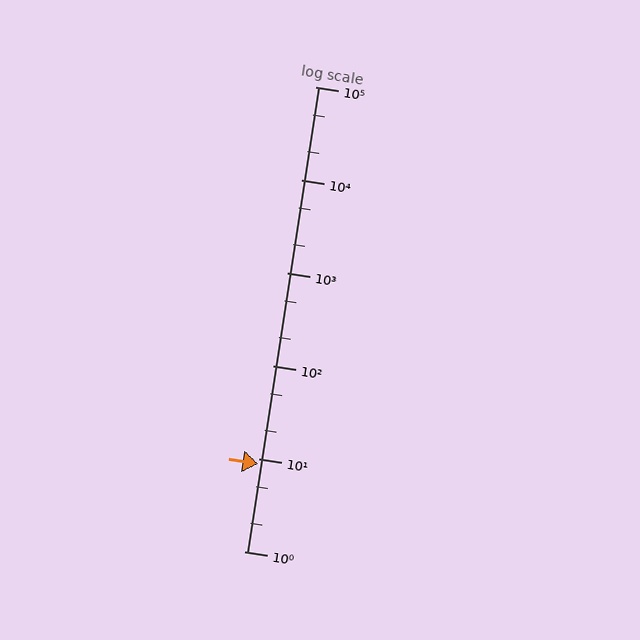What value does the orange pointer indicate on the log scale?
The pointer indicates approximately 8.8.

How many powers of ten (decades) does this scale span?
The scale spans 5 decades, from 1 to 100000.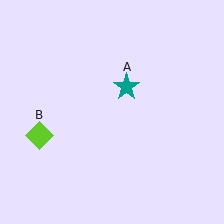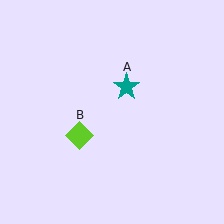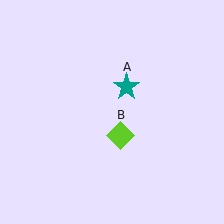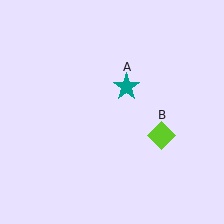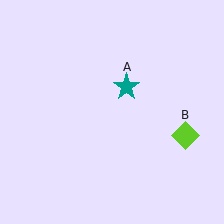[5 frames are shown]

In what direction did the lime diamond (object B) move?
The lime diamond (object B) moved right.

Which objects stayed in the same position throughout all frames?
Teal star (object A) remained stationary.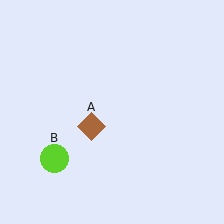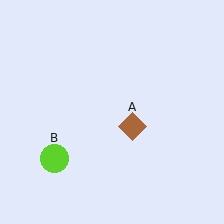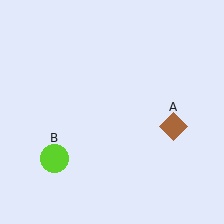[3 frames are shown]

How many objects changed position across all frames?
1 object changed position: brown diamond (object A).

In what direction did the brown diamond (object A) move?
The brown diamond (object A) moved right.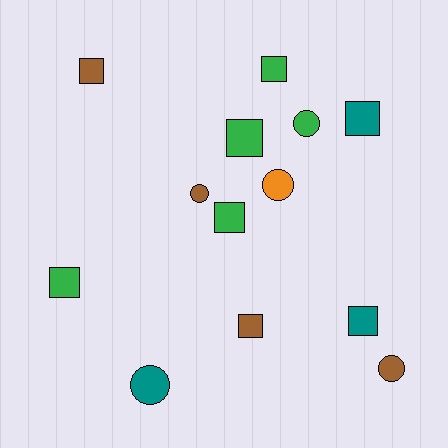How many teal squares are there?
There are 2 teal squares.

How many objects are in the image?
There are 13 objects.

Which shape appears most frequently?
Square, with 8 objects.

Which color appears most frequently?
Green, with 5 objects.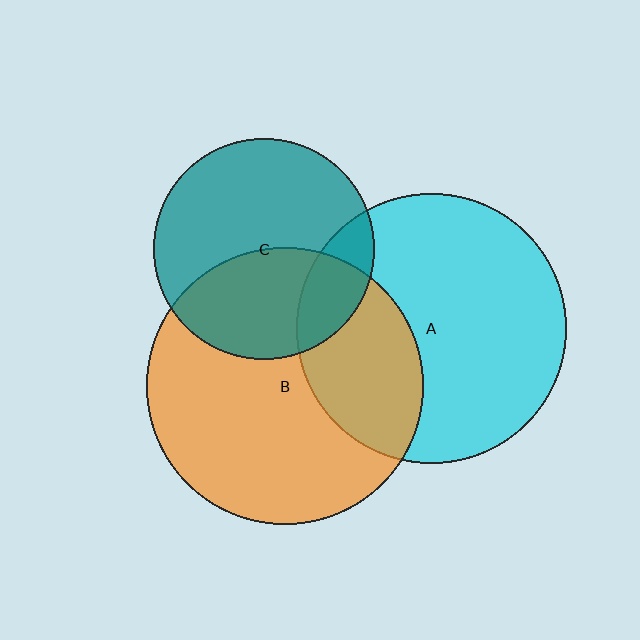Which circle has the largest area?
Circle B (orange).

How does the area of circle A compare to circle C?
Approximately 1.5 times.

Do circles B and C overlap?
Yes.